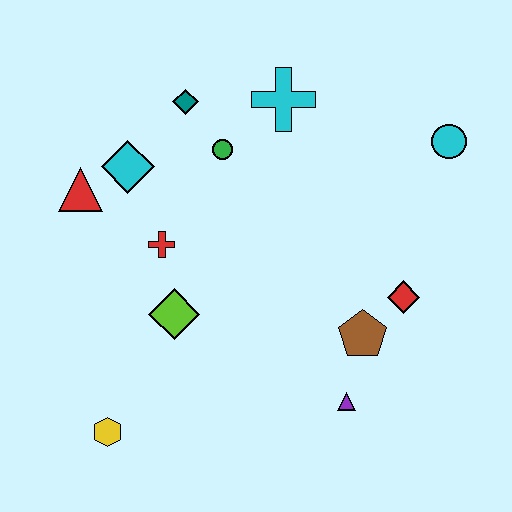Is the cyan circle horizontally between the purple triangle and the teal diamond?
No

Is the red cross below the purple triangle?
No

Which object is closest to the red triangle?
The cyan diamond is closest to the red triangle.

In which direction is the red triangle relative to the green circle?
The red triangle is to the left of the green circle.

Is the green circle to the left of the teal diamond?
No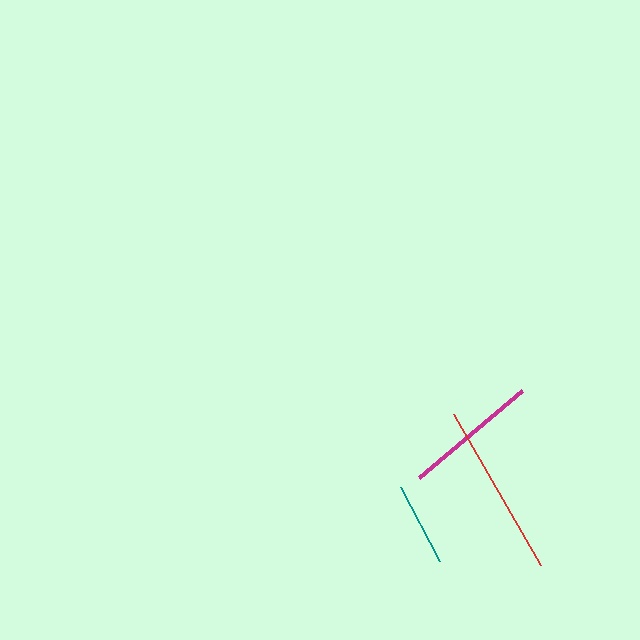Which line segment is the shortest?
The teal line is the shortest at approximately 84 pixels.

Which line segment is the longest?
The red line is the longest at approximately 174 pixels.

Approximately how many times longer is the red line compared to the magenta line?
The red line is approximately 1.3 times the length of the magenta line.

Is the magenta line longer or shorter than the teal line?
The magenta line is longer than the teal line.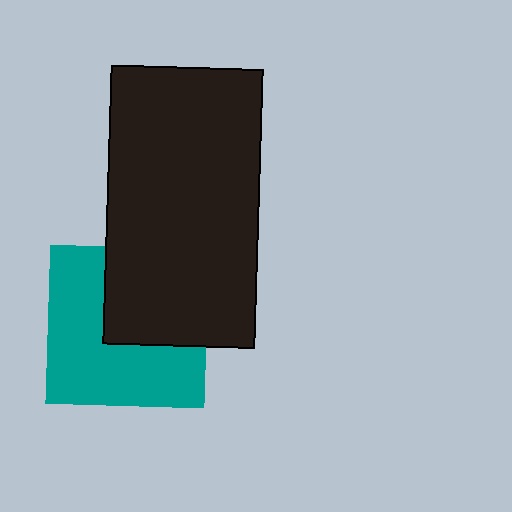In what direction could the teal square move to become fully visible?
The teal square could move toward the lower-left. That would shift it out from behind the black rectangle entirely.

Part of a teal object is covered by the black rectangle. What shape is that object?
It is a square.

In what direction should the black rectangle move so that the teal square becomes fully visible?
The black rectangle should move toward the upper-right. That is the shortest direction to clear the overlap and leave the teal square fully visible.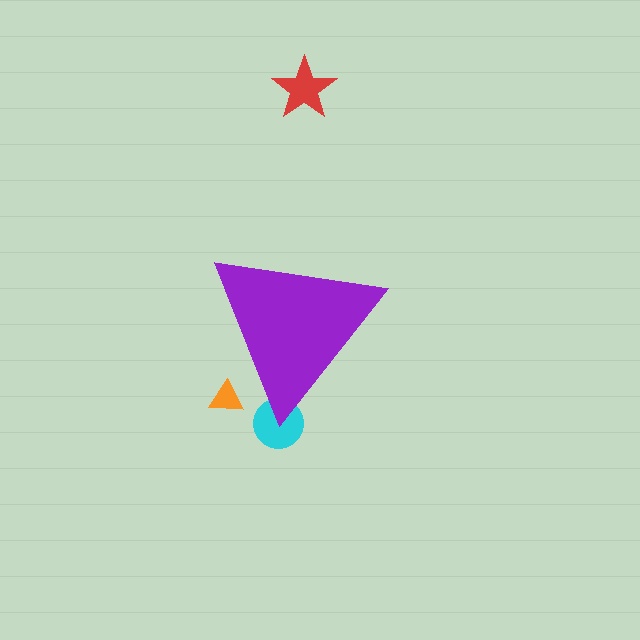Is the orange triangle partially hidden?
Yes, the orange triangle is partially hidden behind the purple triangle.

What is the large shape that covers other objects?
A purple triangle.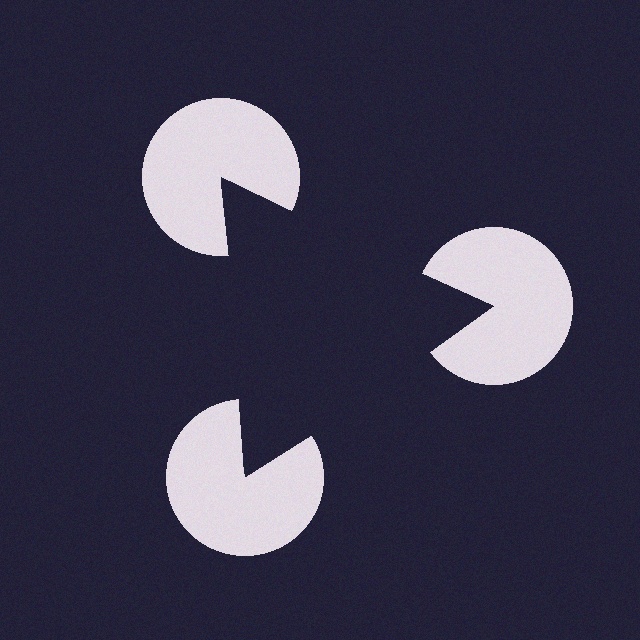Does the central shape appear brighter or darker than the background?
It typically appears slightly darker than the background, even though no actual brightness change is drawn.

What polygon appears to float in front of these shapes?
An illusory triangle — its edges are inferred from the aligned wedge cuts in the pac-man discs, not physically drawn.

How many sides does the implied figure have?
3 sides.